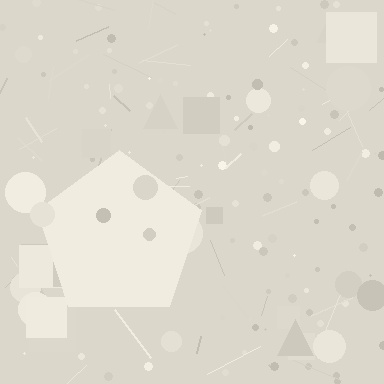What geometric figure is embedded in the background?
A pentagon is embedded in the background.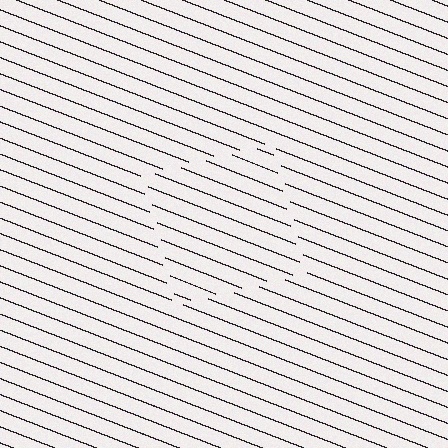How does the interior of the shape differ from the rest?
The interior of the shape contains the same grating, shifted by half a period — the contour is defined by the phase discontinuity where line-ends from the inner and outer gratings abut.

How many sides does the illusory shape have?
4 sides — the line-ends trace a square.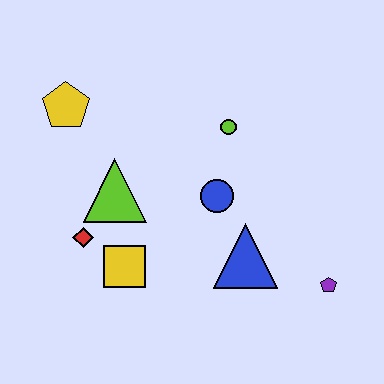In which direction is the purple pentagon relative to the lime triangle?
The purple pentagon is to the right of the lime triangle.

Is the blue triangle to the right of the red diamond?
Yes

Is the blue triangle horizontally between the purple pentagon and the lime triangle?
Yes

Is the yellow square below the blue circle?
Yes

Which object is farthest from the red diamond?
The purple pentagon is farthest from the red diamond.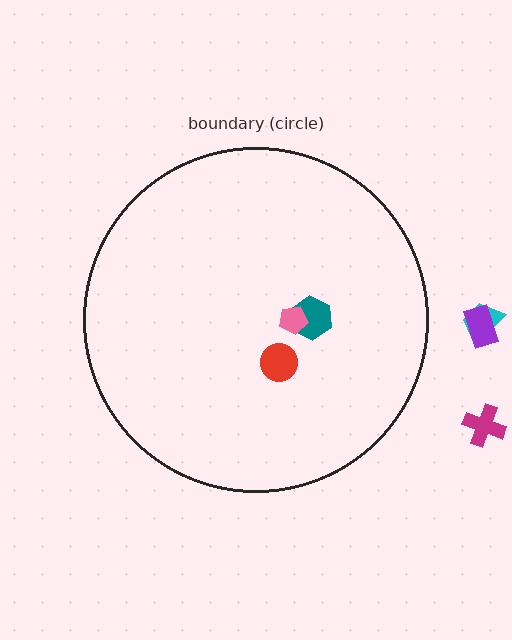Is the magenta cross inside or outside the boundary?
Outside.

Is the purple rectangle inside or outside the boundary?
Outside.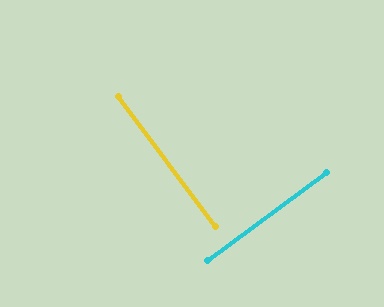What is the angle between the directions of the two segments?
Approximately 90 degrees.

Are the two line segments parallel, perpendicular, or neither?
Perpendicular — they meet at approximately 90°.